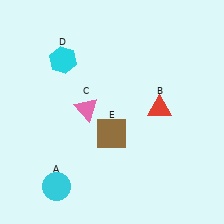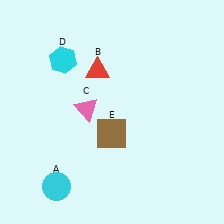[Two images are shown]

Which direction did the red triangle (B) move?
The red triangle (B) moved left.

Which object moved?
The red triangle (B) moved left.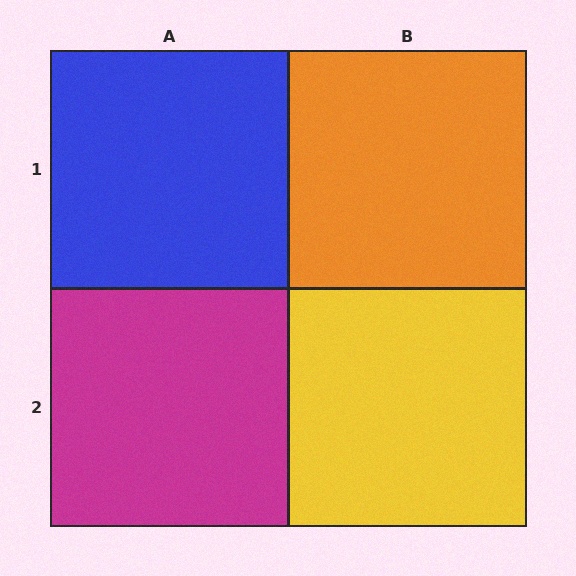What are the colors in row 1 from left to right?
Blue, orange.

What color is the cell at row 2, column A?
Magenta.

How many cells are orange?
1 cell is orange.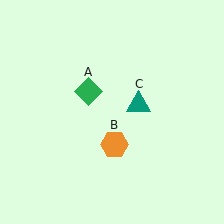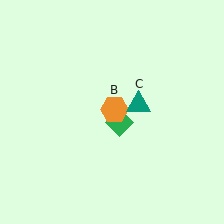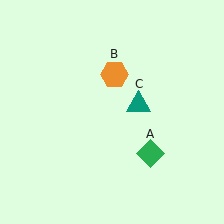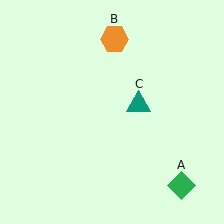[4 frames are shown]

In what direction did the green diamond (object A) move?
The green diamond (object A) moved down and to the right.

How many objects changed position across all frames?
2 objects changed position: green diamond (object A), orange hexagon (object B).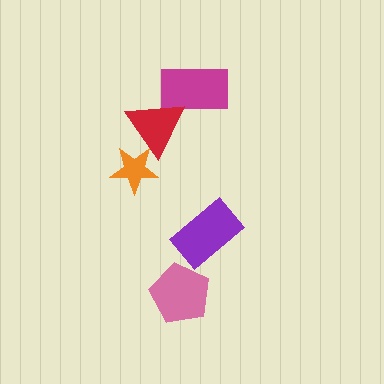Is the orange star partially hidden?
Yes, it is partially covered by another shape.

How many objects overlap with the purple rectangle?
0 objects overlap with the purple rectangle.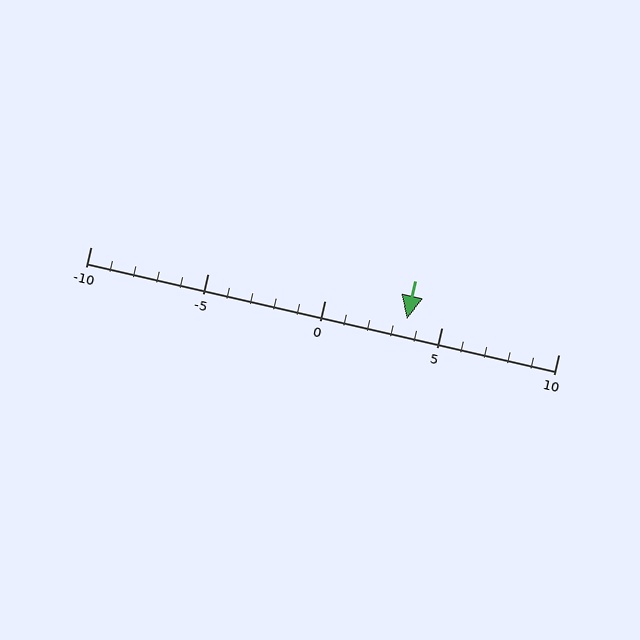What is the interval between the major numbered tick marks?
The major tick marks are spaced 5 units apart.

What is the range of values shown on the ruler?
The ruler shows values from -10 to 10.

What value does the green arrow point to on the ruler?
The green arrow points to approximately 4.